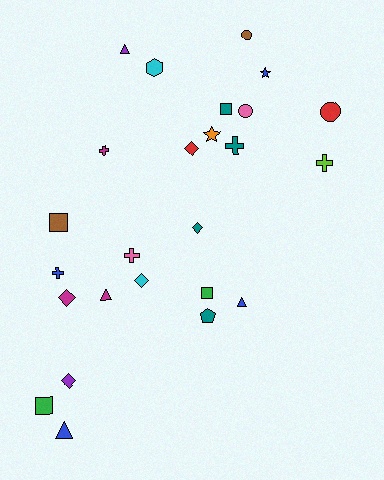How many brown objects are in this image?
There are 2 brown objects.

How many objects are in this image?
There are 25 objects.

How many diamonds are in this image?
There are 5 diamonds.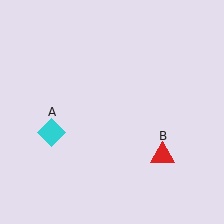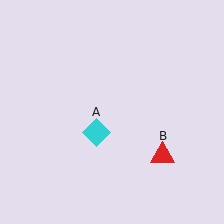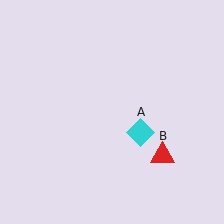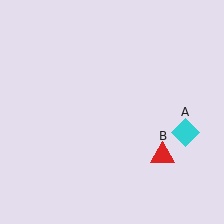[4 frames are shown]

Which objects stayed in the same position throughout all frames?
Red triangle (object B) remained stationary.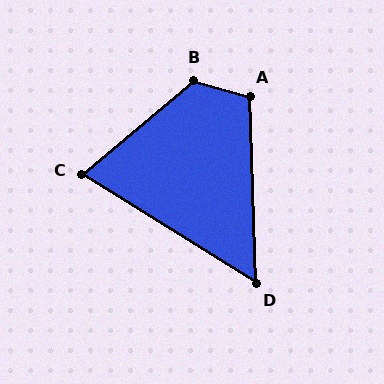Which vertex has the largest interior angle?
B, at approximately 124 degrees.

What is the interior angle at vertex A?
Approximately 108 degrees (obtuse).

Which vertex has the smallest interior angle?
D, at approximately 56 degrees.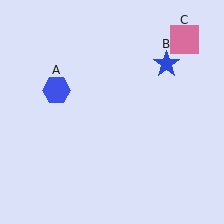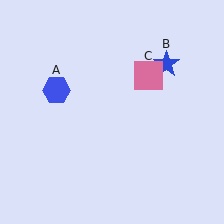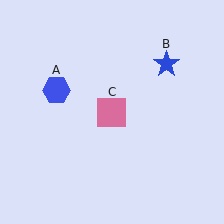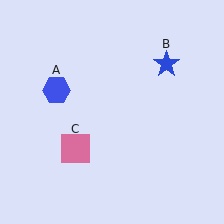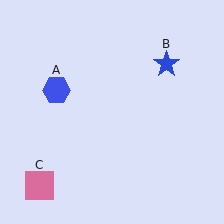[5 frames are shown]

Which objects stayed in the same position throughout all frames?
Blue hexagon (object A) and blue star (object B) remained stationary.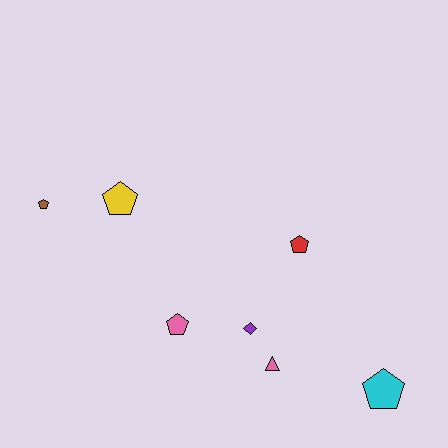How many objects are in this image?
There are 7 objects.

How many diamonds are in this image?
There is 1 diamond.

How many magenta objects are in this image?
There are no magenta objects.